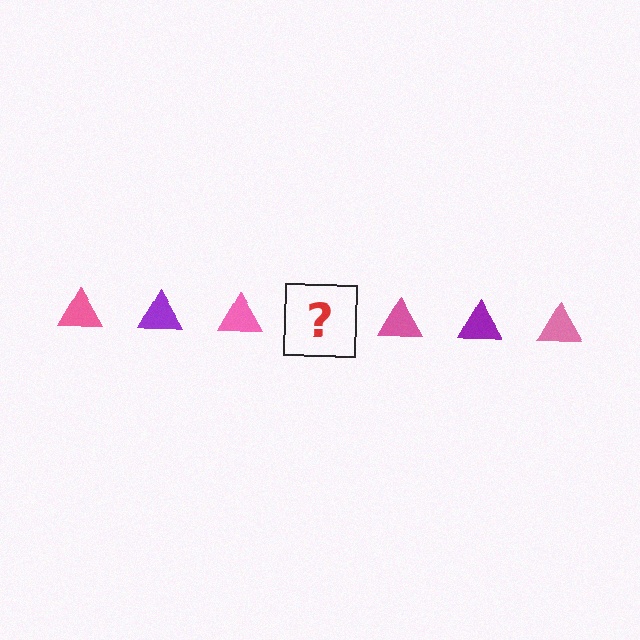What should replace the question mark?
The question mark should be replaced with a purple triangle.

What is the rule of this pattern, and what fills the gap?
The rule is that the pattern cycles through pink, purple triangles. The gap should be filled with a purple triangle.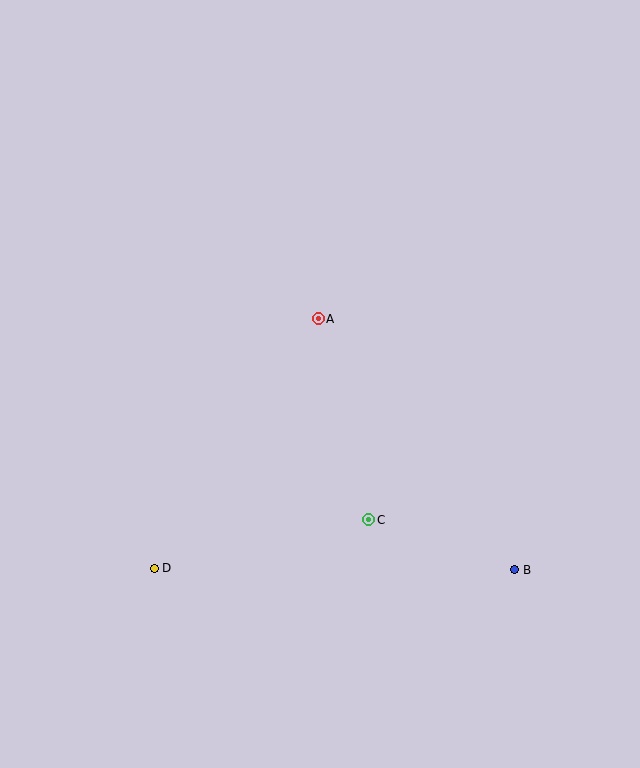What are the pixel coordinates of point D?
Point D is at (154, 568).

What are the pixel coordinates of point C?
Point C is at (369, 520).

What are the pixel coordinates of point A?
Point A is at (318, 319).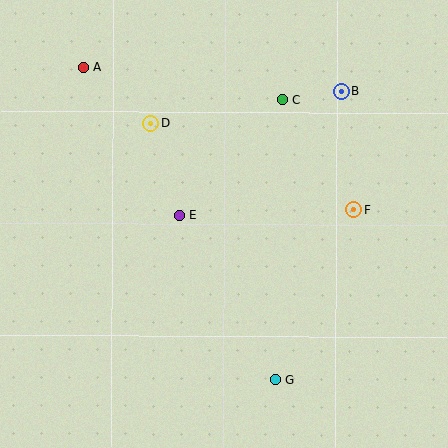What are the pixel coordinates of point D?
Point D is at (150, 123).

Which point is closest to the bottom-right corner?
Point G is closest to the bottom-right corner.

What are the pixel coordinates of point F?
Point F is at (354, 210).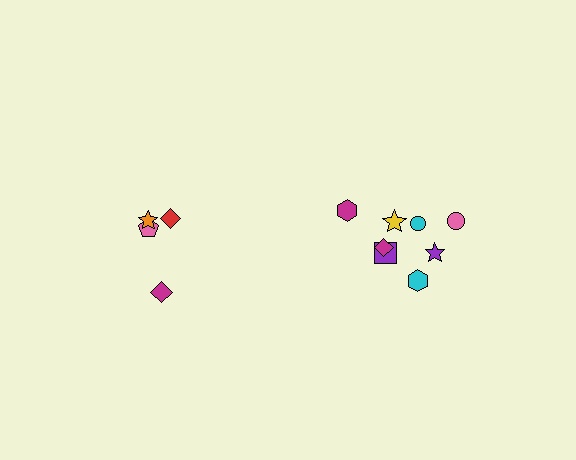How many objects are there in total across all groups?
There are 12 objects.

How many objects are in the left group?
There are 4 objects.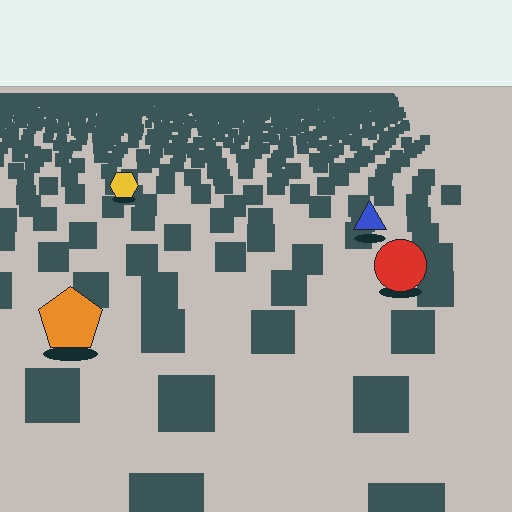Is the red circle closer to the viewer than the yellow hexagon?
Yes. The red circle is closer — you can tell from the texture gradient: the ground texture is coarser near it.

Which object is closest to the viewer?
The orange pentagon is closest. The texture marks near it are larger and more spread out.